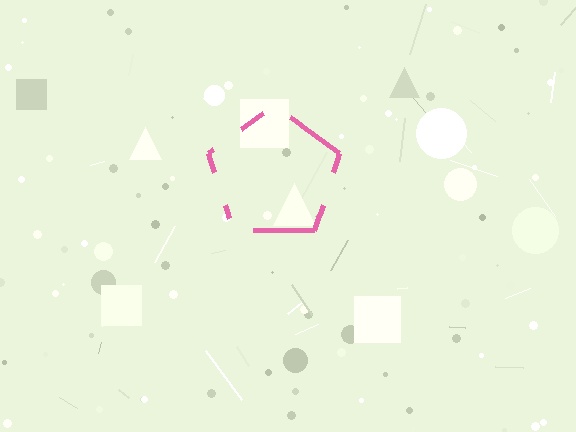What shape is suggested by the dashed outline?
The dashed outline suggests a pentagon.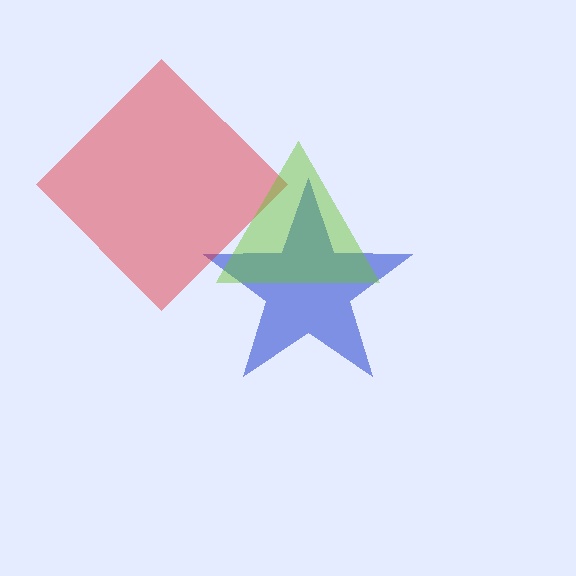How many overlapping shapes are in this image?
There are 3 overlapping shapes in the image.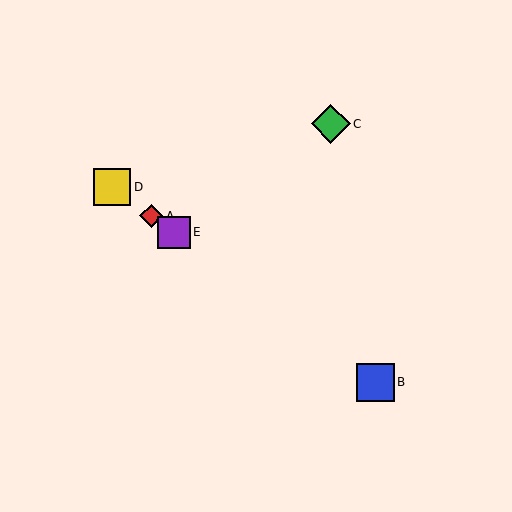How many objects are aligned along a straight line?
4 objects (A, B, D, E) are aligned along a straight line.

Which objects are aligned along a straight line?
Objects A, B, D, E are aligned along a straight line.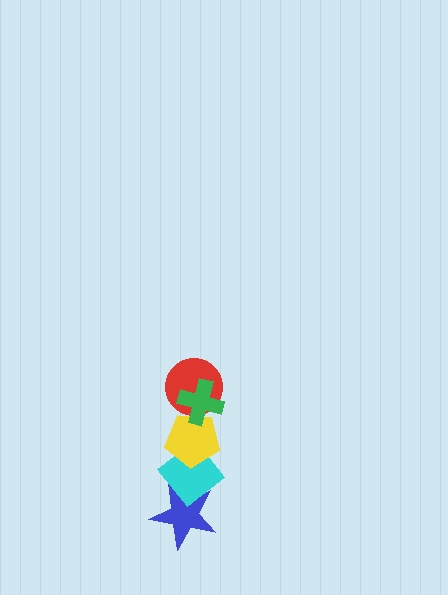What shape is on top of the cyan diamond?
The yellow pentagon is on top of the cyan diamond.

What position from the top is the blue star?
The blue star is 5th from the top.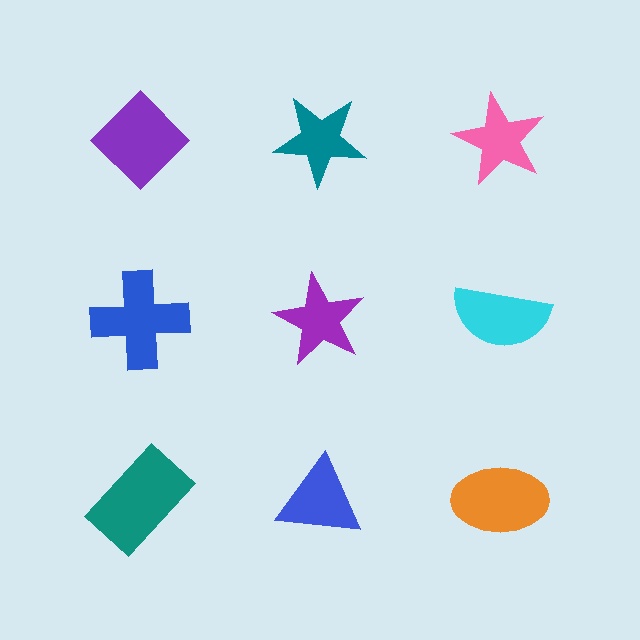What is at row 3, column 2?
A blue triangle.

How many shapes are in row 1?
3 shapes.